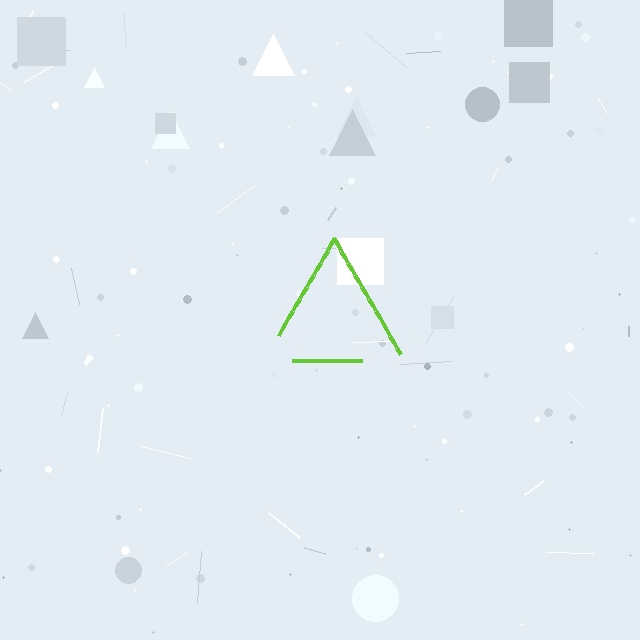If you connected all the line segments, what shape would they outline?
They would outline a triangle.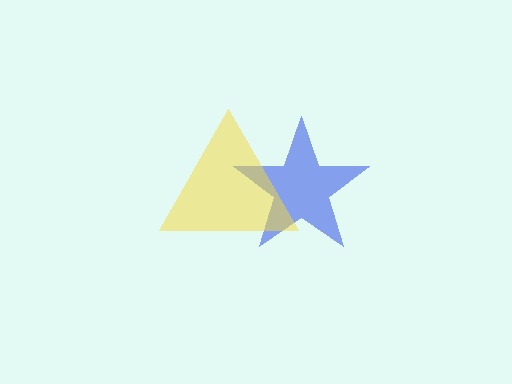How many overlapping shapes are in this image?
There are 2 overlapping shapes in the image.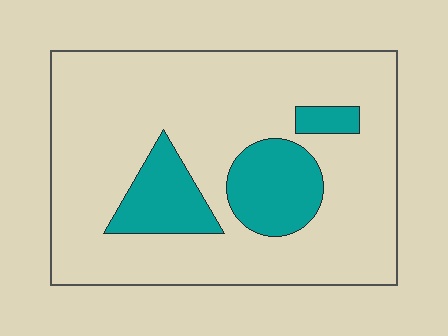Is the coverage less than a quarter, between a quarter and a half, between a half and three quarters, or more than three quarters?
Less than a quarter.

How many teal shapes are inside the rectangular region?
3.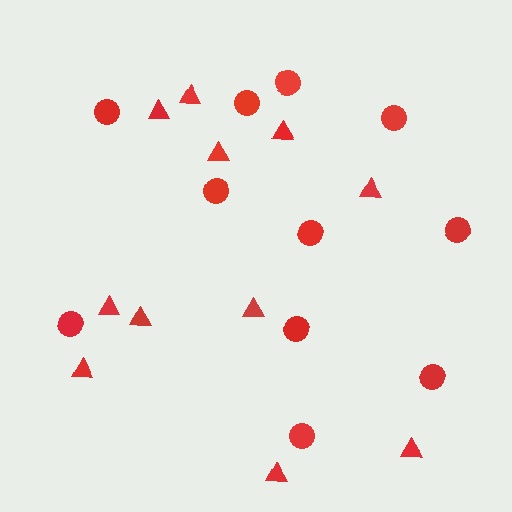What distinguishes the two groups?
There are 2 groups: one group of triangles (11) and one group of circles (11).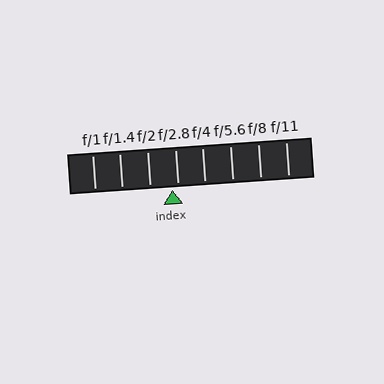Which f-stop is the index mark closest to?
The index mark is closest to f/2.8.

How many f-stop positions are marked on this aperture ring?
There are 8 f-stop positions marked.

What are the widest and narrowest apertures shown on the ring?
The widest aperture shown is f/1 and the narrowest is f/11.